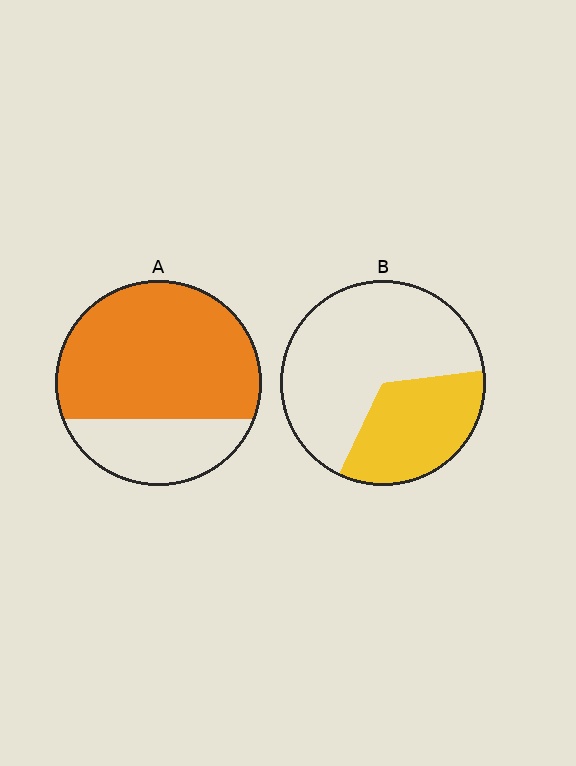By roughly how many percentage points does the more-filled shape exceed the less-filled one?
By roughly 40 percentage points (A over B).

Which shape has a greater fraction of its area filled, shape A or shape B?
Shape A.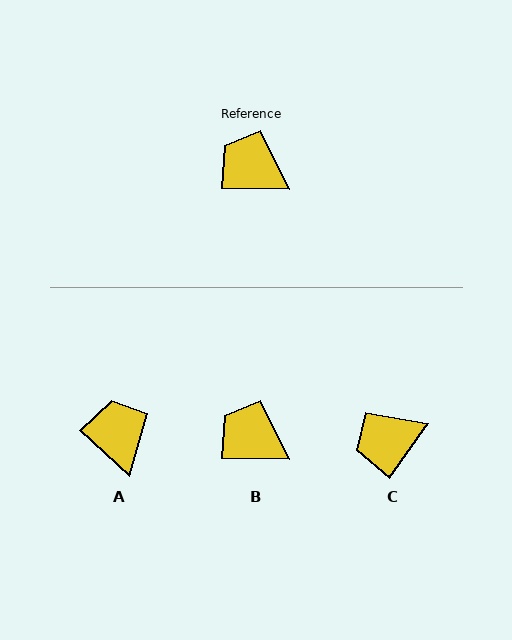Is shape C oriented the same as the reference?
No, it is off by about 55 degrees.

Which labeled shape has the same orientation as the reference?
B.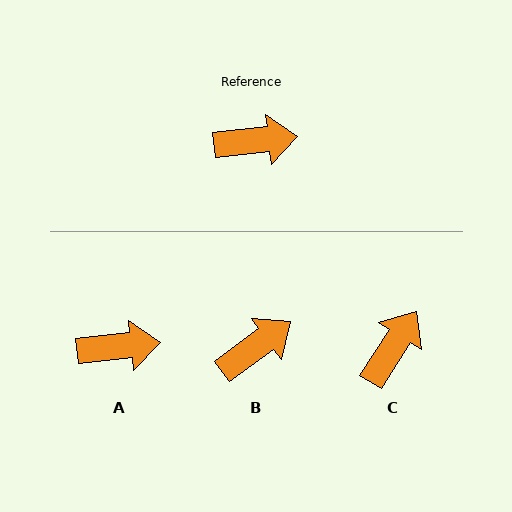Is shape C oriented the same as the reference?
No, it is off by about 51 degrees.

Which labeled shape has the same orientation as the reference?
A.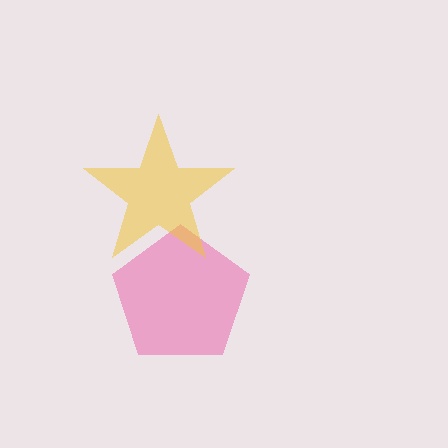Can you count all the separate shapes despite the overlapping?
Yes, there are 2 separate shapes.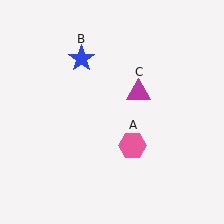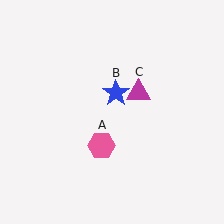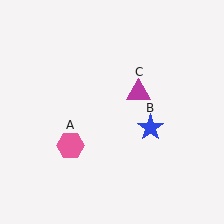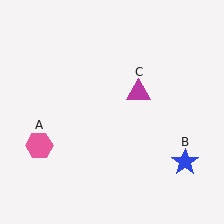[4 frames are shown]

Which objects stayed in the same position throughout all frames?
Magenta triangle (object C) remained stationary.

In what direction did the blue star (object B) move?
The blue star (object B) moved down and to the right.